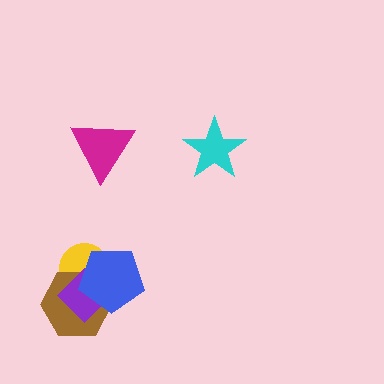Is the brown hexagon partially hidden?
Yes, it is partially covered by another shape.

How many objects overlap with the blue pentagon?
3 objects overlap with the blue pentagon.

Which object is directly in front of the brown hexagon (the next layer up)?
The purple diamond is directly in front of the brown hexagon.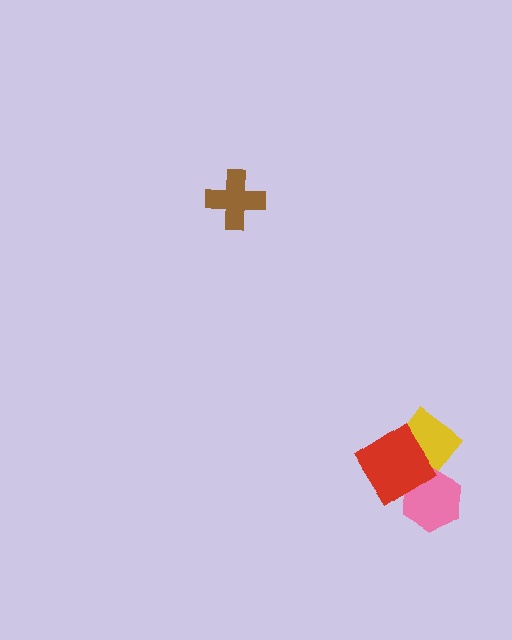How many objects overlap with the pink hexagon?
2 objects overlap with the pink hexagon.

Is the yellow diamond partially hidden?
Yes, it is partially covered by another shape.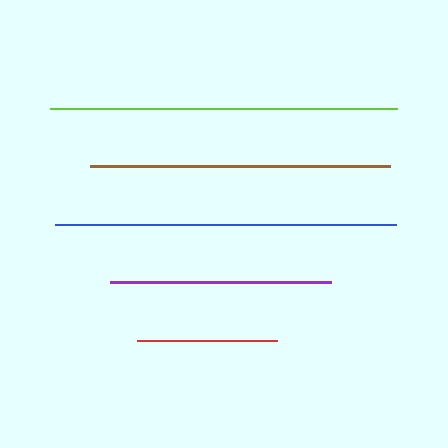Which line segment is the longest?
The lime line is the longest at approximately 347 pixels.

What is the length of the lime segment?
The lime segment is approximately 347 pixels long.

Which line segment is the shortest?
The red line is the shortest at approximately 139 pixels.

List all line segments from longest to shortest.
From longest to shortest: lime, blue, brown, purple, red.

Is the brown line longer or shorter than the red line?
The brown line is longer than the red line.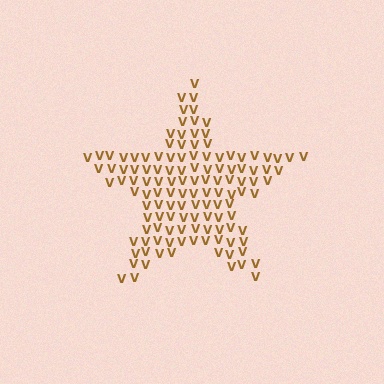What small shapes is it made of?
It is made of small letter V's.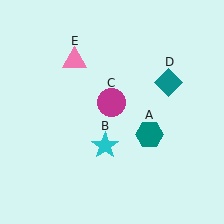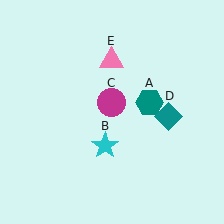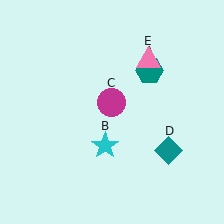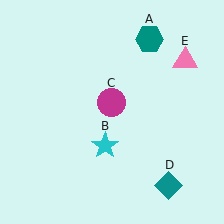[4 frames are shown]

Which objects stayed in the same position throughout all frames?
Cyan star (object B) and magenta circle (object C) remained stationary.